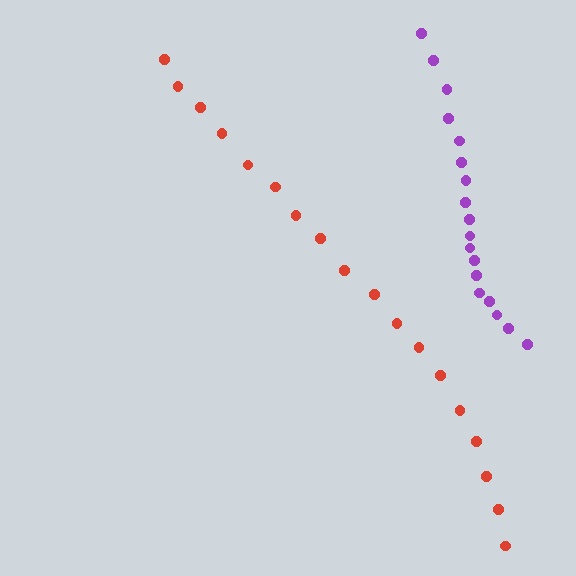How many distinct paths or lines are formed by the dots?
There are 2 distinct paths.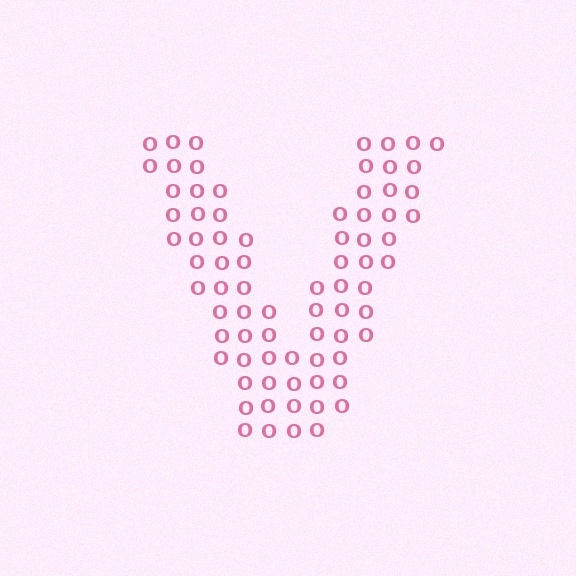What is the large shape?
The large shape is the letter V.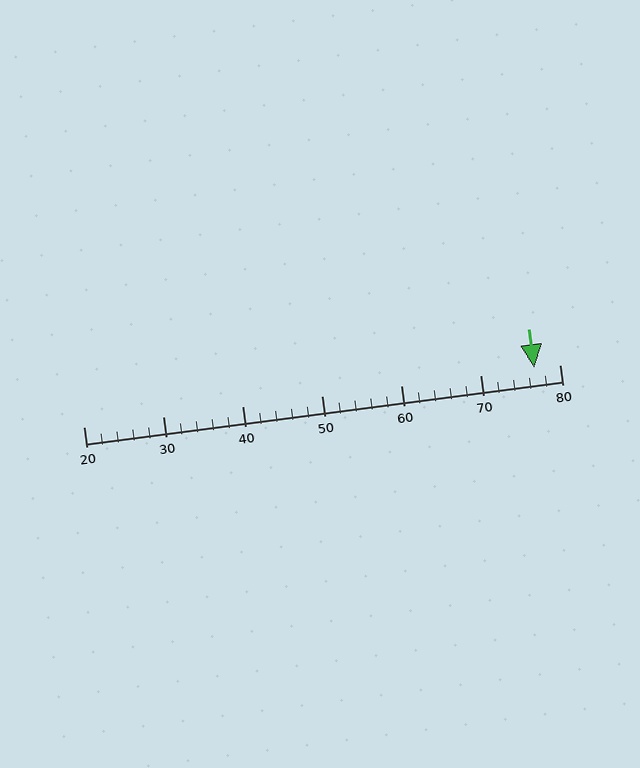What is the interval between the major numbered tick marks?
The major tick marks are spaced 10 units apart.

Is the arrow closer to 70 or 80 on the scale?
The arrow is closer to 80.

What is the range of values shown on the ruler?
The ruler shows values from 20 to 80.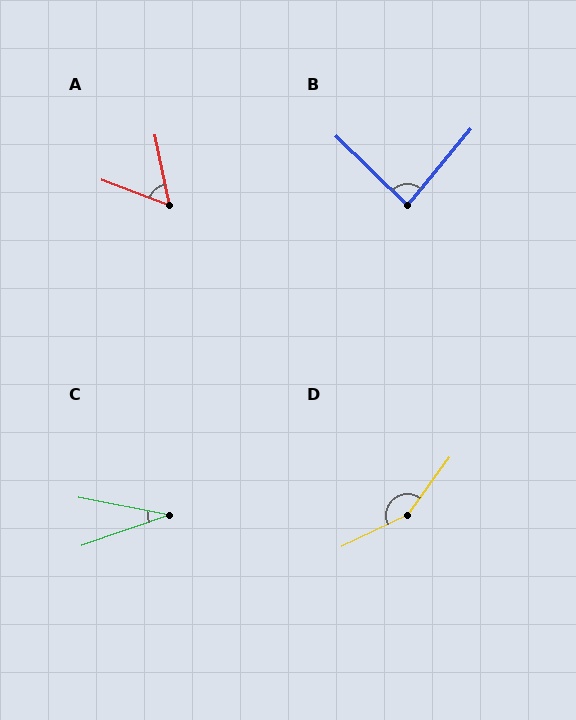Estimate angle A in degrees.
Approximately 57 degrees.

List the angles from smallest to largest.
C (30°), A (57°), B (86°), D (151°).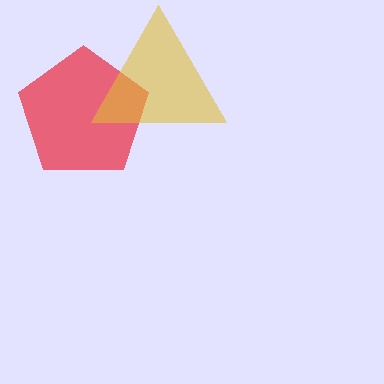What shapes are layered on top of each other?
The layered shapes are: a red pentagon, a yellow triangle.